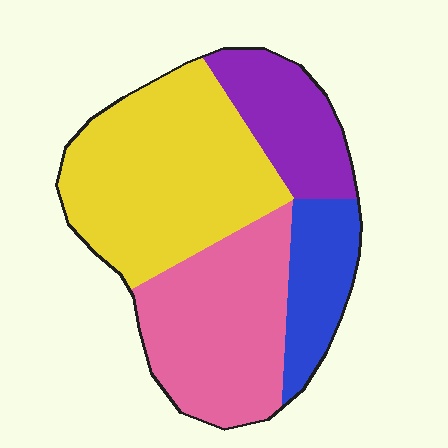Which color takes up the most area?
Yellow, at roughly 40%.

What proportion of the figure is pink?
Pink takes up about one third (1/3) of the figure.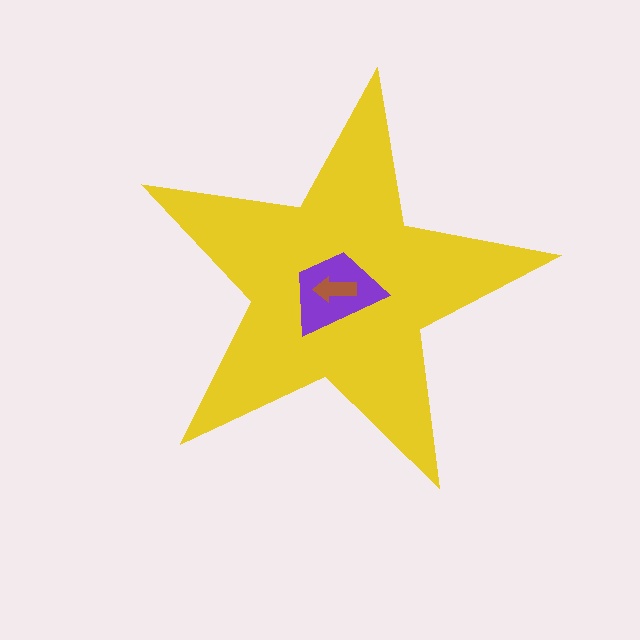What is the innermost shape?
The brown arrow.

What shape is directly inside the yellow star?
The purple trapezoid.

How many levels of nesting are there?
3.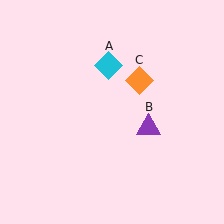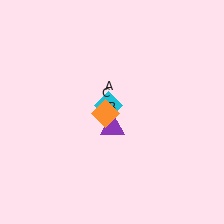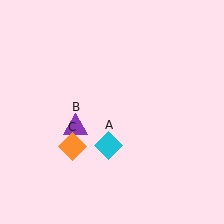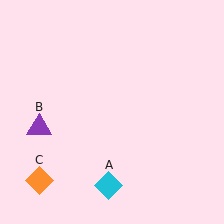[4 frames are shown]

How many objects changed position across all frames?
3 objects changed position: cyan diamond (object A), purple triangle (object B), orange diamond (object C).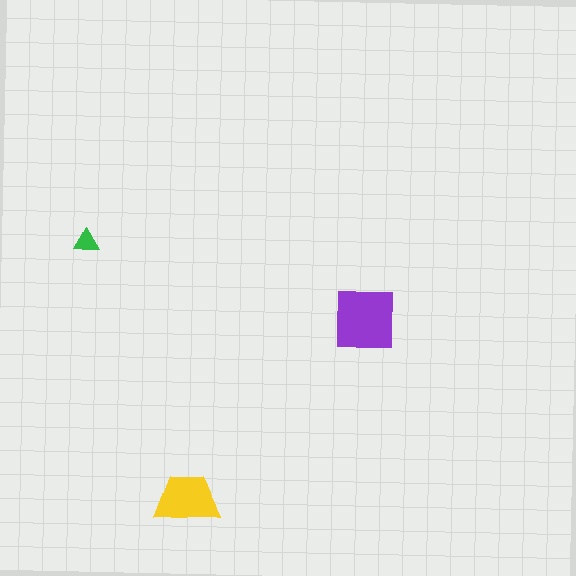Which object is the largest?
The purple square.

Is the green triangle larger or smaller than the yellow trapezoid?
Smaller.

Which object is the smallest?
The green triangle.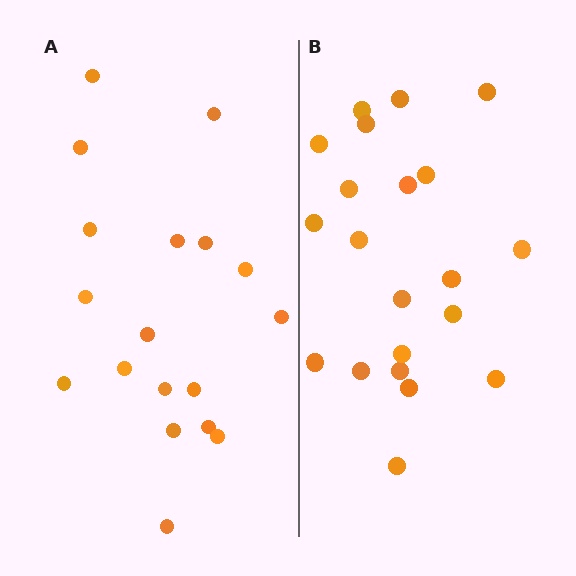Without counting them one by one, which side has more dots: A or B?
Region B (the right region) has more dots.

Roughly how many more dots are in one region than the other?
Region B has just a few more — roughly 2 or 3 more dots than region A.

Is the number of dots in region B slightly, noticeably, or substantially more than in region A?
Region B has only slightly more — the two regions are fairly close. The ratio is roughly 1.2 to 1.